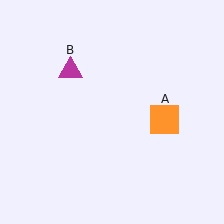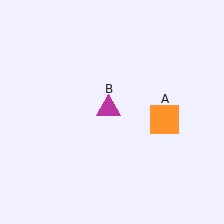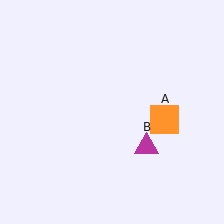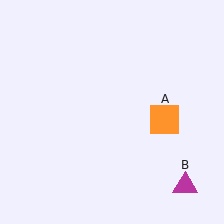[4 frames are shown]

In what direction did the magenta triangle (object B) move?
The magenta triangle (object B) moved down and to the right.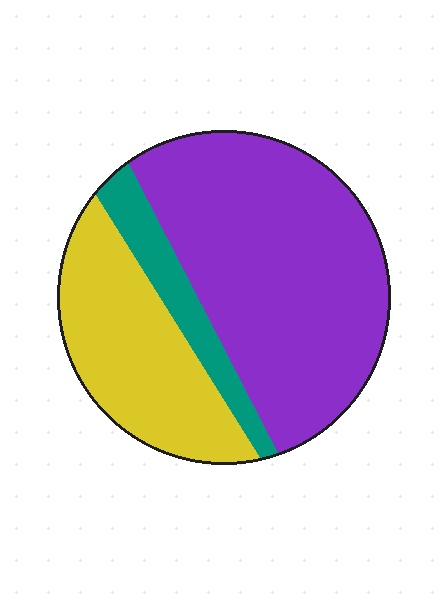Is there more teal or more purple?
Purple.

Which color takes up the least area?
Teal, at roughly 10%.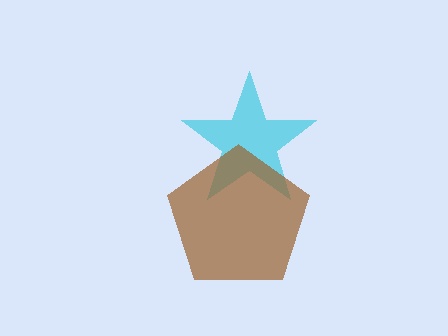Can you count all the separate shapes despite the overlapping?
Yes, there are 2 separate shapes.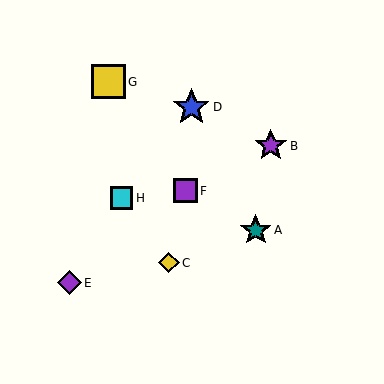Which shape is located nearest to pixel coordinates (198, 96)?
The blue star (labeled D) at (191, 107) is nearest to that location.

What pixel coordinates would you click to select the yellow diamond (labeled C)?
Click at (169, 263) to select the yellow diamond C.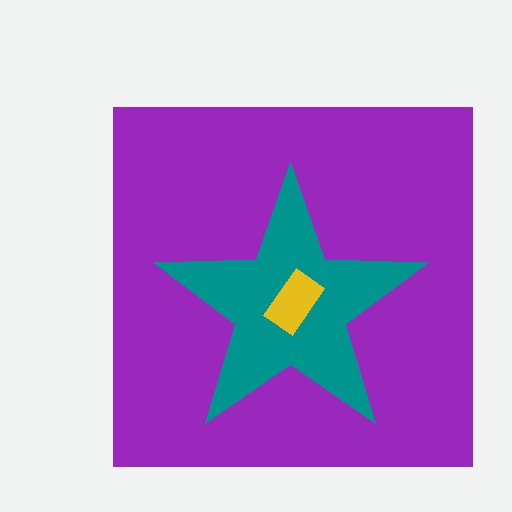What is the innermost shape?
The yellow rectangle.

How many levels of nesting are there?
3.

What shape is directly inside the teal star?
The yellow rectangle.